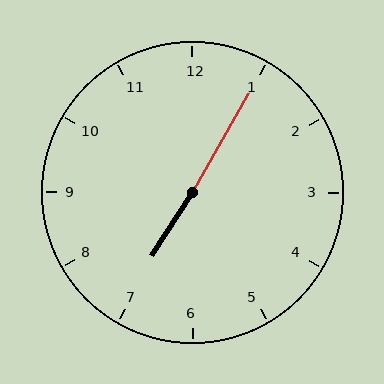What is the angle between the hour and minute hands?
Approximately 178 degrees.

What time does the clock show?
7:05.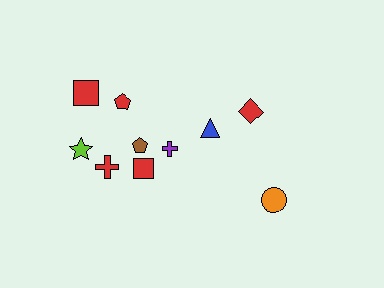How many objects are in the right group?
There are 3 objects.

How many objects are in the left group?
There are 7 objects.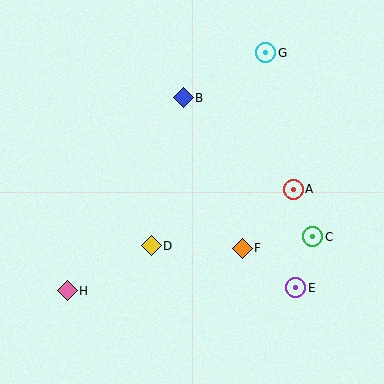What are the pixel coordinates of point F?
Point F is at (242, 248).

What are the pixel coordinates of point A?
Point A is at (293, 189).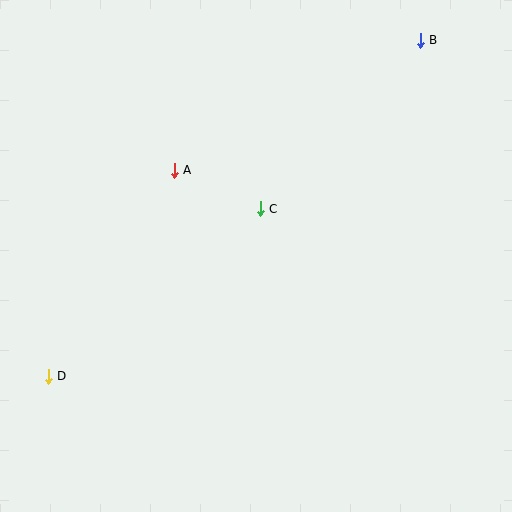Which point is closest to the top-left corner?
Point A is closest to the top-left corner.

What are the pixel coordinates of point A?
Point A is at (174, 170).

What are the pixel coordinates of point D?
Point D is at (48, 376).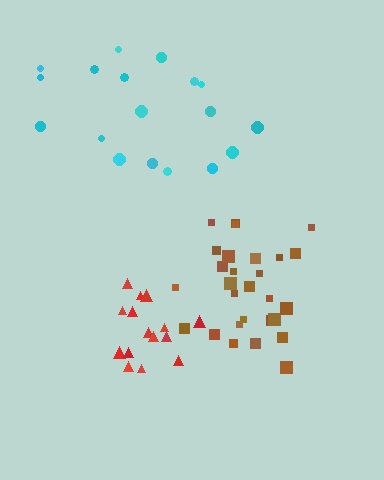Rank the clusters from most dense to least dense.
red, brown, cyan.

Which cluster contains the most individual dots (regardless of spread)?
Brown (29).